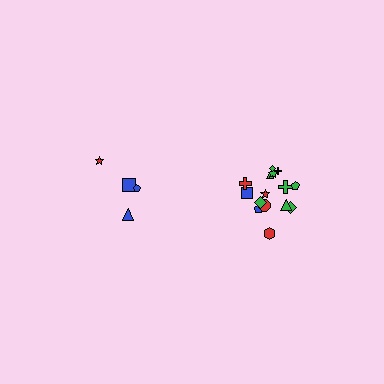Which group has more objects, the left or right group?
The right group.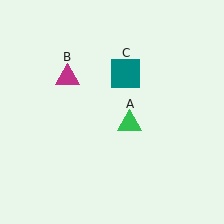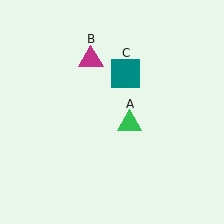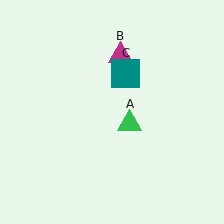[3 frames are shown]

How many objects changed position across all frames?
1 object changed position: magenta triangle (object B).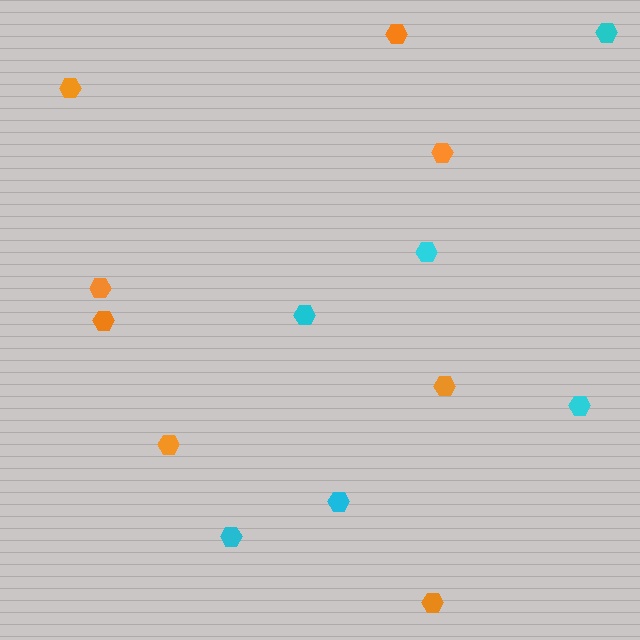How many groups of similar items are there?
There are 2 groups: one group of orange hexagons (8) and one group of cyan hexagons (6).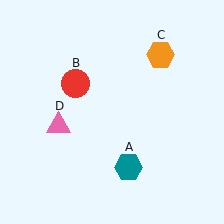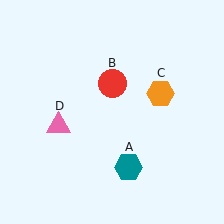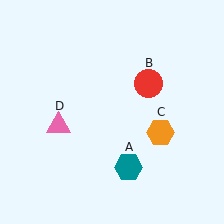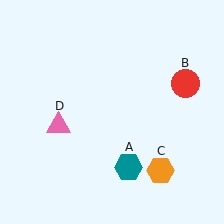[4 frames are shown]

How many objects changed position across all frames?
2 objects changed position: red circle (object B), orange hexagon (object C).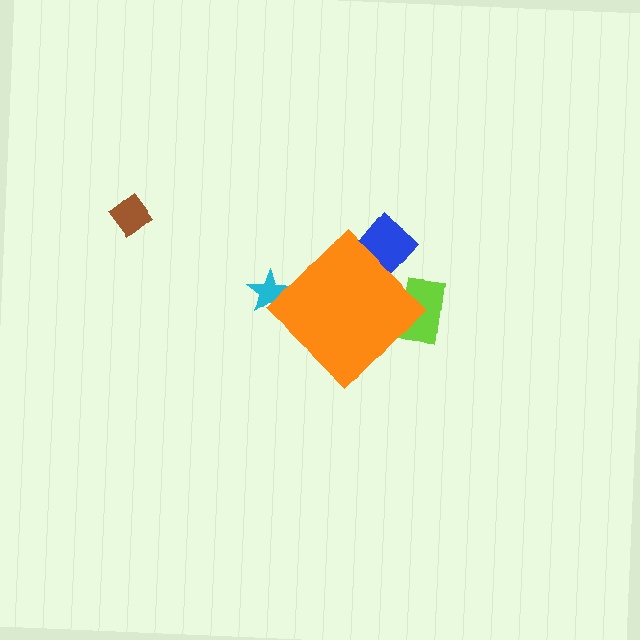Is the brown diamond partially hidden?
No, the brown diamond is fully visible.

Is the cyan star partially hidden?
Yes, the cyan star is partially hidden behind the orange diamond.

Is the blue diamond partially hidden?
Yes, the blue diamond is partially hidden behind the orange diamond.